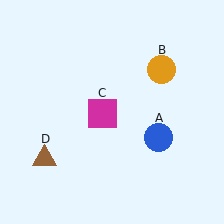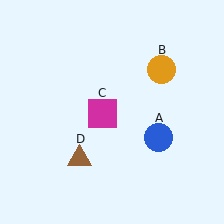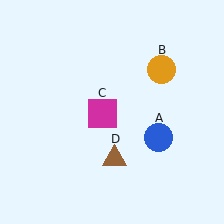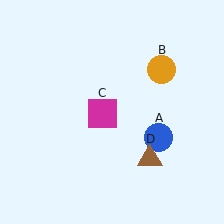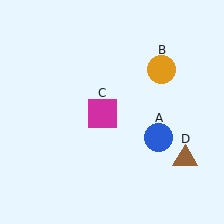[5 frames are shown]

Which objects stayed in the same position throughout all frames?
Blue circle (object A) and orange circle (object B) and magenta square (object C) remained stationary.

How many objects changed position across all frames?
1 object changed position: brown triangle (object D).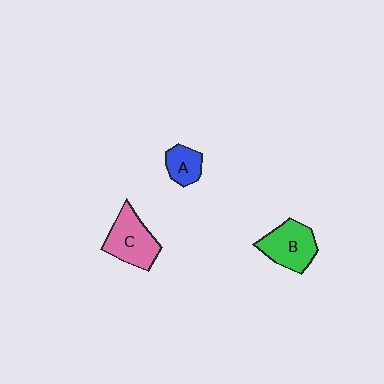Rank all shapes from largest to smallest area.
From largest to smallest: C (pink), B (green), A (blue).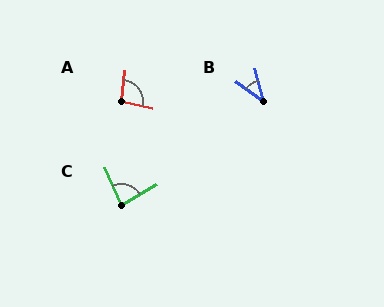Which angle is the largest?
A, at approximately 97 degrees.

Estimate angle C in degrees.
Approximately 83 degrees.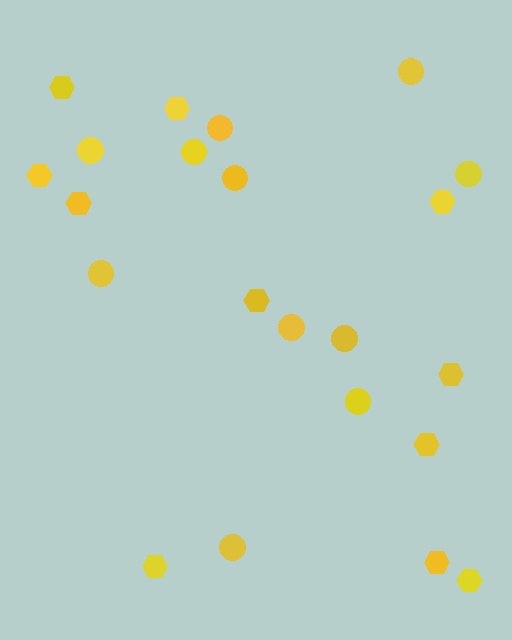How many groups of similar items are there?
There are 2 groups: one group of circles (11) and one group of hexagons (11).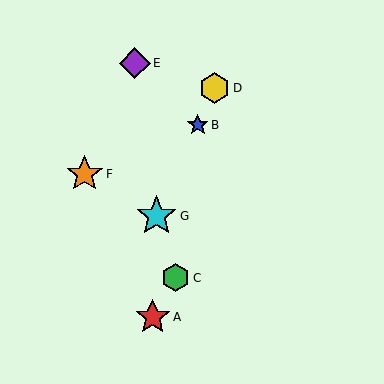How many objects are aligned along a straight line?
3 objects (B, D, G) are aligned along a straight line.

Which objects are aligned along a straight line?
Objects B, D, G are aligned along a straight line.